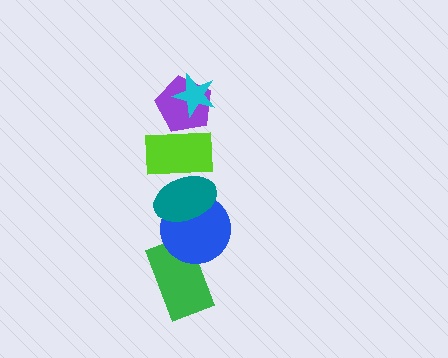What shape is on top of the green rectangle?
The blue circle is on top of the green rectangle.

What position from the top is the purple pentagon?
The purple pentagon is 2nd from the top.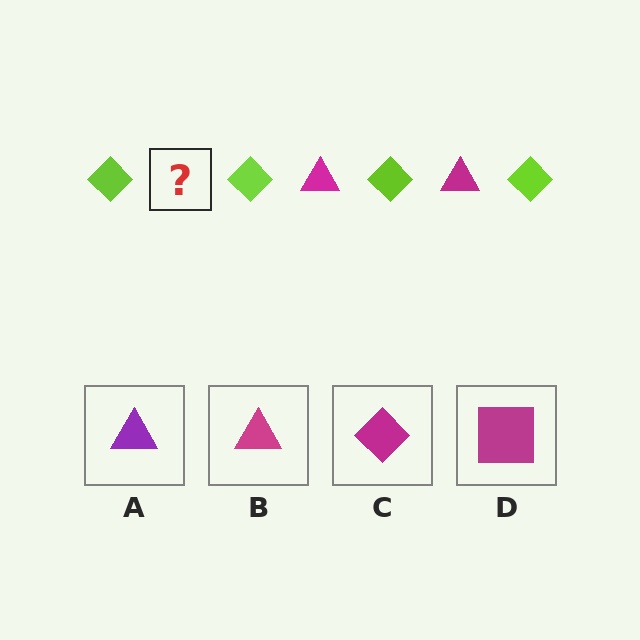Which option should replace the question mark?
Option B.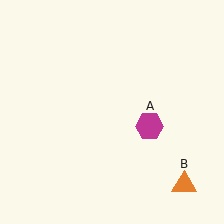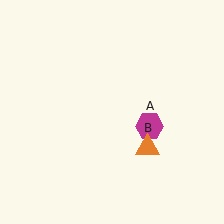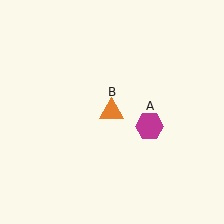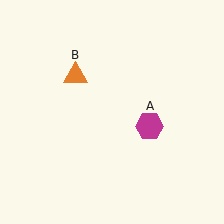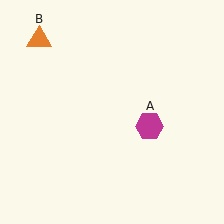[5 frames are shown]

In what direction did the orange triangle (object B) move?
The orange triangle (object B) moved up and to the left.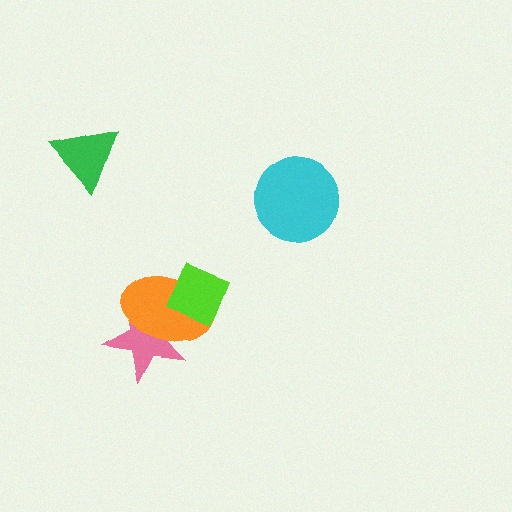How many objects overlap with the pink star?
2 objects overlap with the pink star.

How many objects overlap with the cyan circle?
0 objects overlap with the cyan circle.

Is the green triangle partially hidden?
No, no other shape covers it.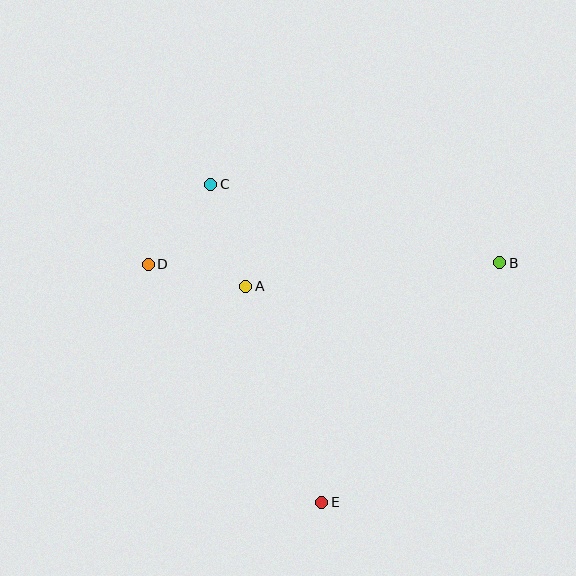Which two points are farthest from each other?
Points B and D are farthest from each other.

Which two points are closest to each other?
Points A and D are closest to each other.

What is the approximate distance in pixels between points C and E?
The distance between C and E is approximately 336 pixels.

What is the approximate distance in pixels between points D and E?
The distance between D and E is approximately 295 pixels.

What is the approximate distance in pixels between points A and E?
The distance between A and E is approximately 229 pixels.